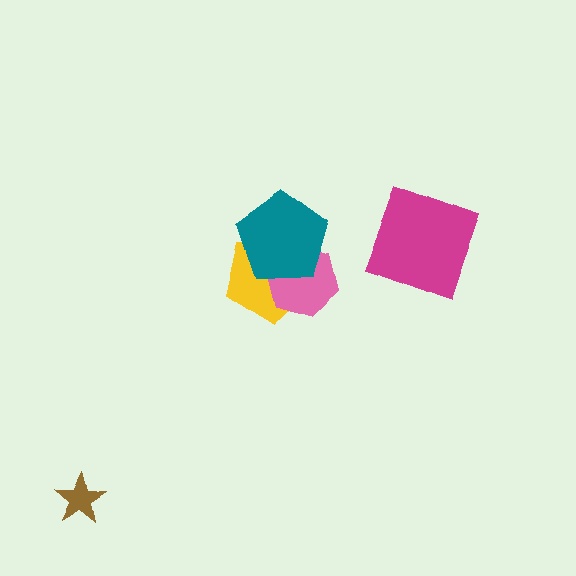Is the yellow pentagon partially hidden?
Yes, it is partially covered by another shape.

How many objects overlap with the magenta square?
0 objects overlap with the magenta square.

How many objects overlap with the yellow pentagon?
2 objects overlap with the yellow pentagon.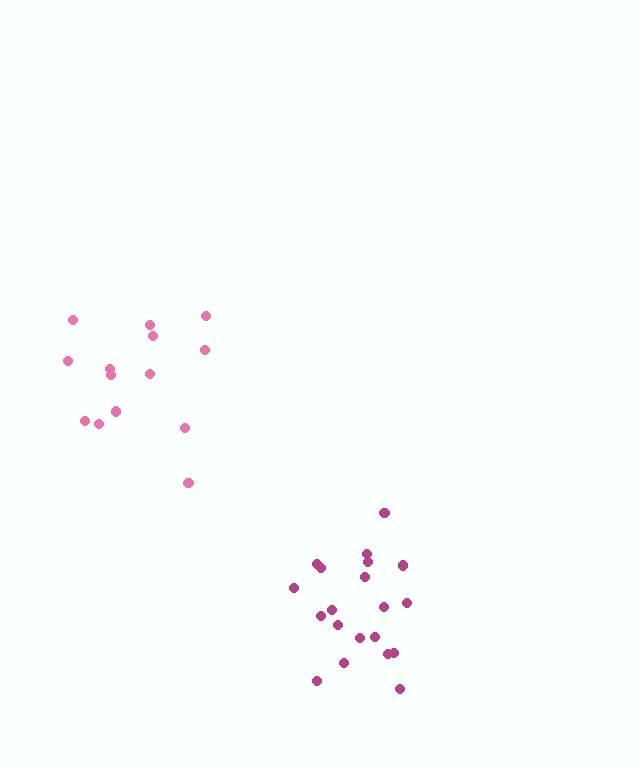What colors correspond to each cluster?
The clusters are colored: pink, magenta.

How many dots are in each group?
Group 1: 14 dots, Group 2: 20 dots (34 total).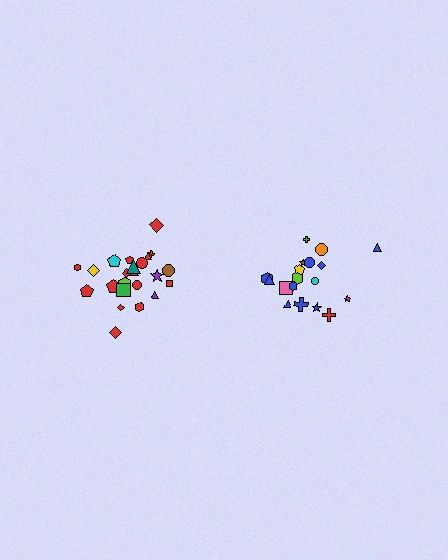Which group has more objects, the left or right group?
The left group.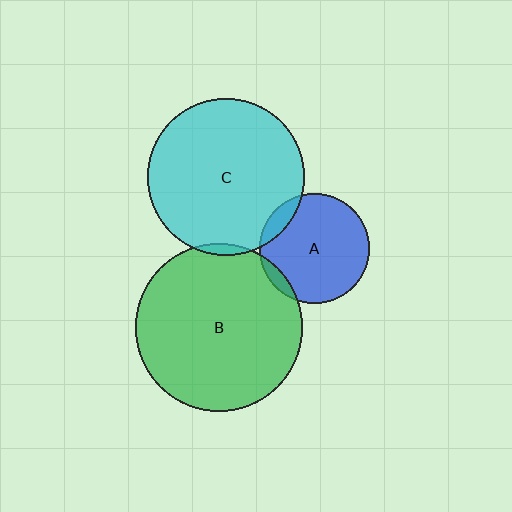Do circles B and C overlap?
Yes.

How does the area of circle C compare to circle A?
Approximately 2.0 times.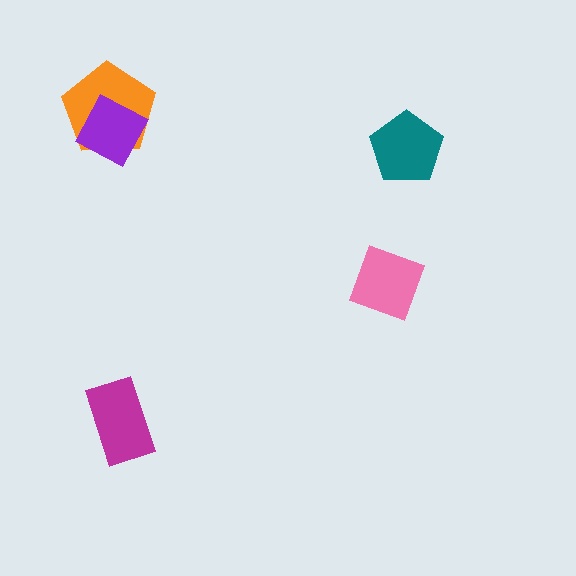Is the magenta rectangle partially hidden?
No, no other shape covers it.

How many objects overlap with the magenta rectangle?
0 objects overlap with the magenta rectangle.